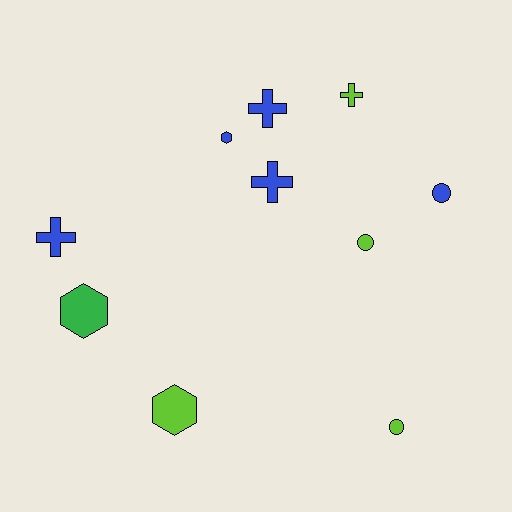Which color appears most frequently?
Blue, with 5 objects.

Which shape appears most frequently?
Cross, with 4 objects.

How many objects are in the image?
There are 10 objects.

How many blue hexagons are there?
There is 1 blue hexagon.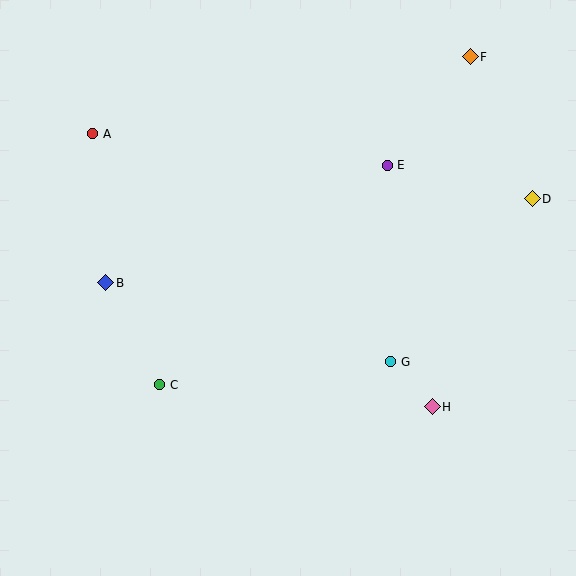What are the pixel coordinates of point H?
Point H is at (432, 407).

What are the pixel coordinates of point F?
Point F is at (470, 57).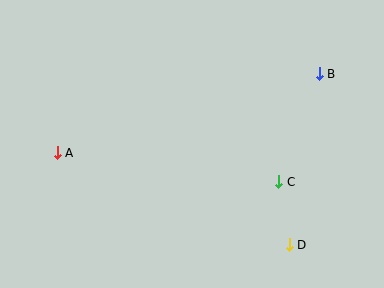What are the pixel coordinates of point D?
Point D is at (289, 245).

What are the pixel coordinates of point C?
Point C is at (279, 182).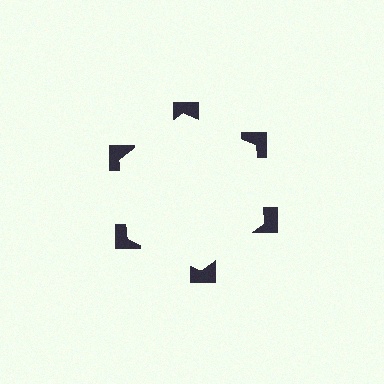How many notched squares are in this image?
There are 6 — one at each vertex of the illusory hexagon.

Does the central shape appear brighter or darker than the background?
It typically appears slightly brighter than the background, even though no actual brightness change is drawn.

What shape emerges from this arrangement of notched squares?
An illusory hexagon — its edges are inferred from the aligned wedge cuts in the notched squares, not physically drawn.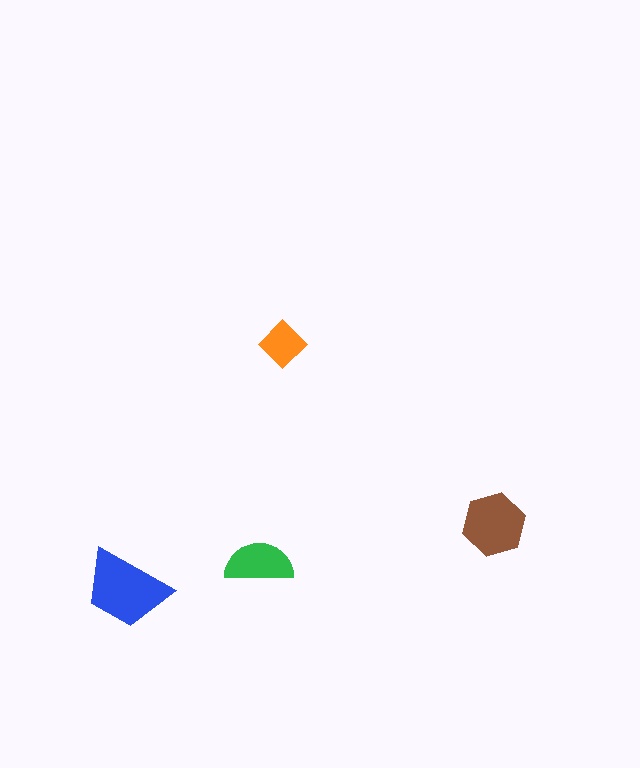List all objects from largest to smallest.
The blue trapezoid, the brown hexagon, the green semicircle, the orange diamond.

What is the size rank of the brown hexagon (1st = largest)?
2nd.